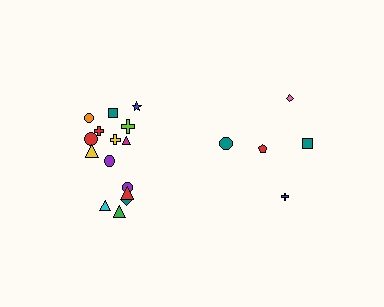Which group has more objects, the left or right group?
The left group.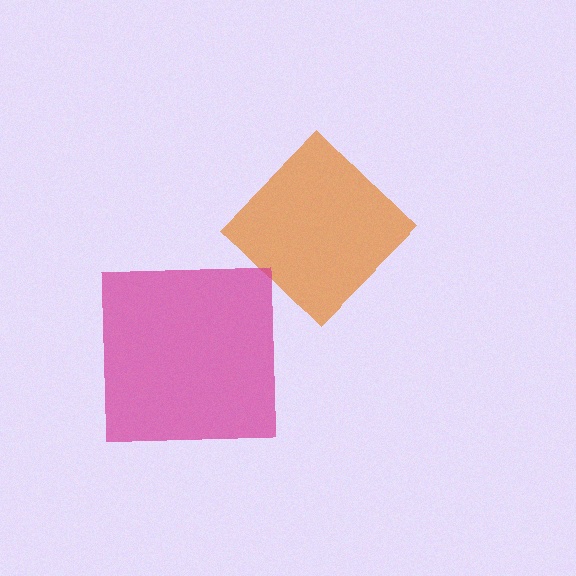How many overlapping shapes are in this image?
There are 2 overlapping shapes in the image.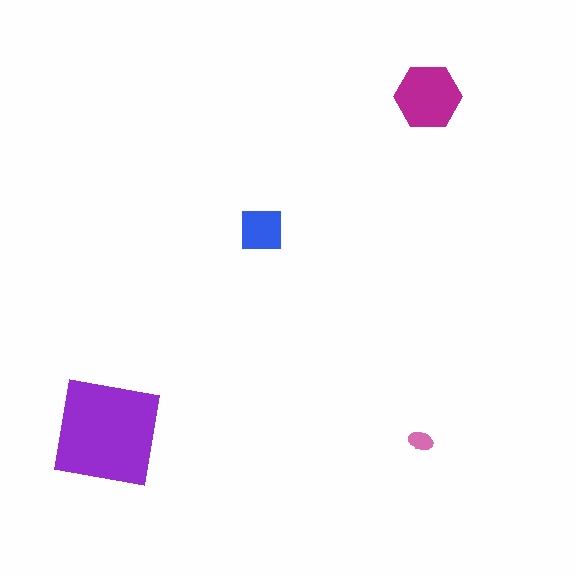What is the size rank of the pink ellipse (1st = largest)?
4th.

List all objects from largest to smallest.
The purple square, the magenta hexagon, the blue square, the pink ellipse.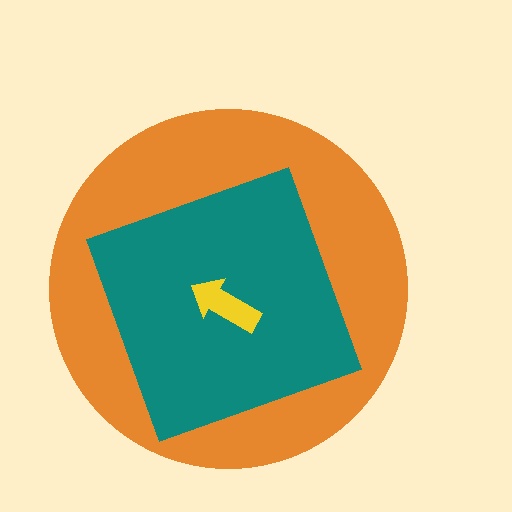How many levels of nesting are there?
3.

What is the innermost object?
The yellow arrow.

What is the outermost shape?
The orange circle.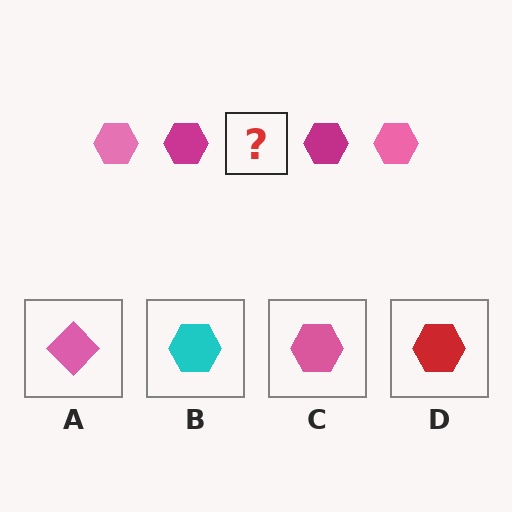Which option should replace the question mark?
Option C.